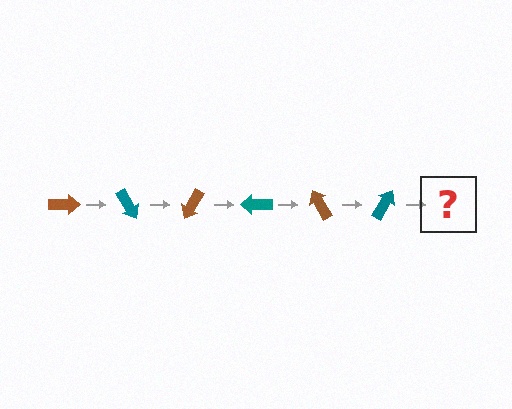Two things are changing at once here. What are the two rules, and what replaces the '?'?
The two rules are that it rotates 60 degrees each step and the color cycles through brown and teal. The '?' should be a brown arrow, rotated 360 degrees from the start.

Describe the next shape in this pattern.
It should be a brown arrow, rotated 360 degrees from the start.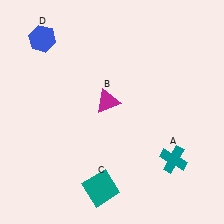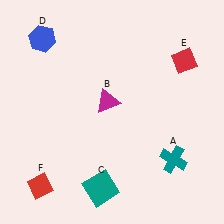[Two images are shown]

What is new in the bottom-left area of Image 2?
A red diamond (F) was added in the bottom-left area of Image 2.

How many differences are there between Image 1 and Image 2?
There are 2 differences between the two images.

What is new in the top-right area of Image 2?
A red diamond (E) was added in the top-right area of Image 2.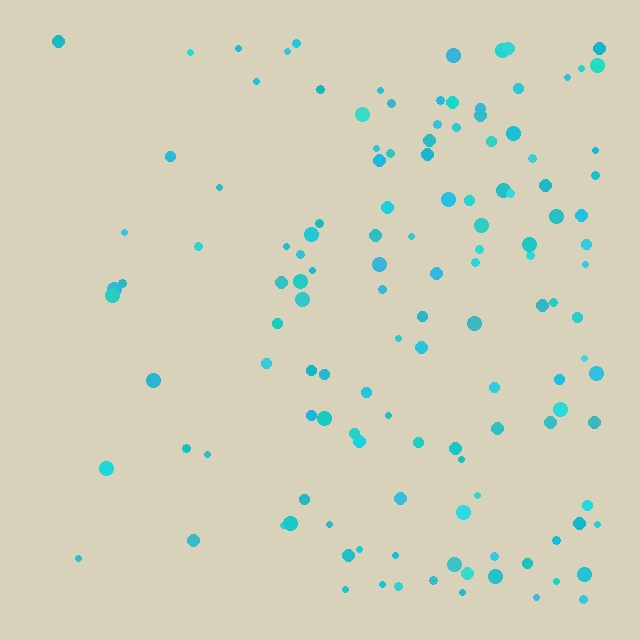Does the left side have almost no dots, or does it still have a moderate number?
Still a moderate number, just noticeably fewer than the right.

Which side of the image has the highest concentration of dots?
The right.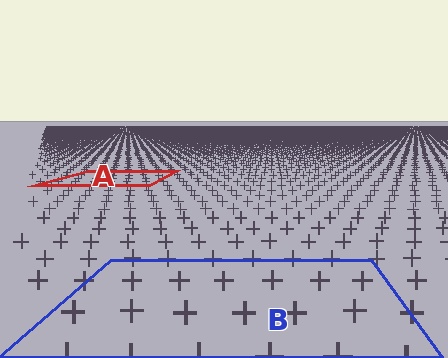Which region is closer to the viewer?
Region B is closer. The texture elements there are larger and more spread out.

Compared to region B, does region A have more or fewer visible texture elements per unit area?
Region A has more texture elements per unit area — they are packed more densely because it is farther away.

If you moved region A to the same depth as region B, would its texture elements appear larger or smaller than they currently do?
They would appear larger. At a closer depth, the same texture elements are projected at a bigger on-screen size.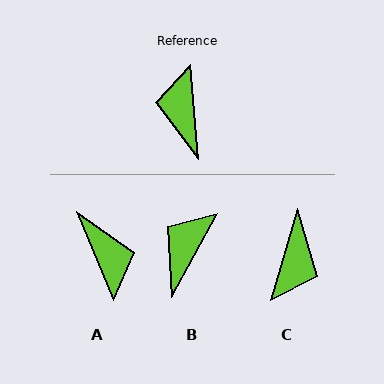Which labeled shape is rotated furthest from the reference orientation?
A, about 162 degrees away.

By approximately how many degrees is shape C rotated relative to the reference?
Approximately 159 degrees counter-clockwise.